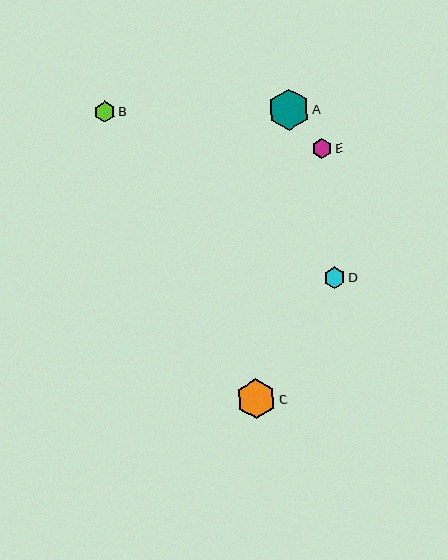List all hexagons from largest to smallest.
From largest to smallest: A, C, D, B, E.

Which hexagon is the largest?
Hexagon A is the largest with a size of approximately 41 pixels.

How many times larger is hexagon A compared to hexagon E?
Hexagon A is approximately 2.0 times the size of hexagon E.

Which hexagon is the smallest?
Hexagon E is the smallest with a size of approximately 20 pixels.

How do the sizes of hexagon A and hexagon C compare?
Hexagon A and hexagon C are approximately the same size.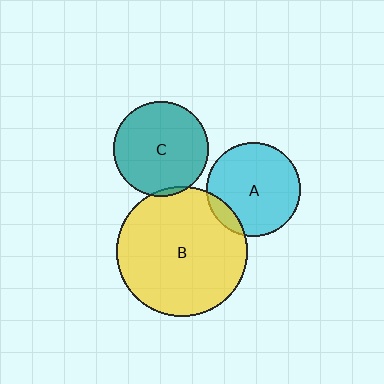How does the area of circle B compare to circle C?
Approximately 1.9 times.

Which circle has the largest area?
Circle B (yellow).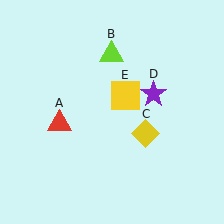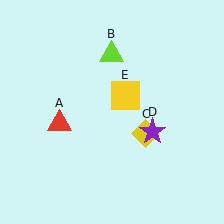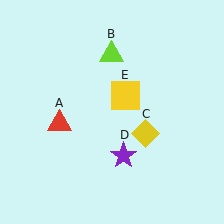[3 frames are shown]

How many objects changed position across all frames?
1 object changed position: purple star (object D).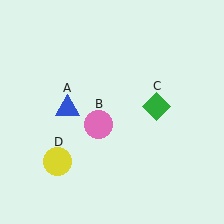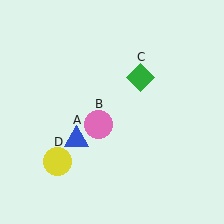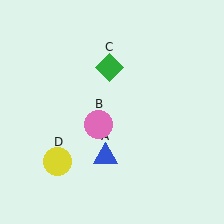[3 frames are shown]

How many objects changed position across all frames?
2 objects changed position: blue triangle (object A), green diamond (object C).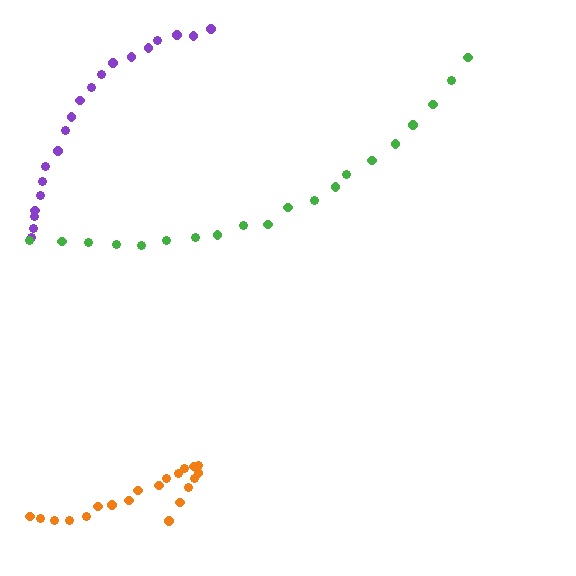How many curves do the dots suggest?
There are 3 distinct paths.